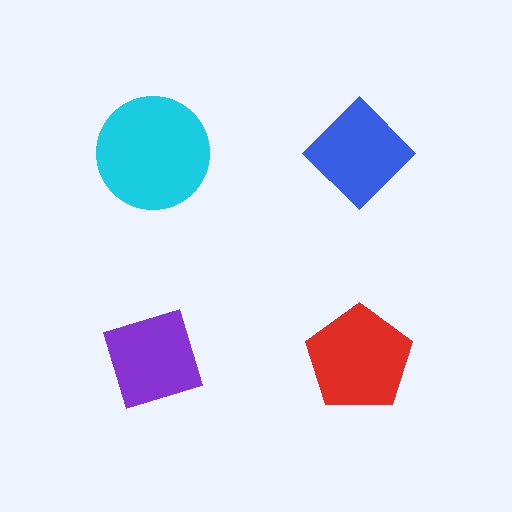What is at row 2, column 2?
A red pentagon.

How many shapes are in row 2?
2 shapes.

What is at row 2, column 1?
A purple diamond.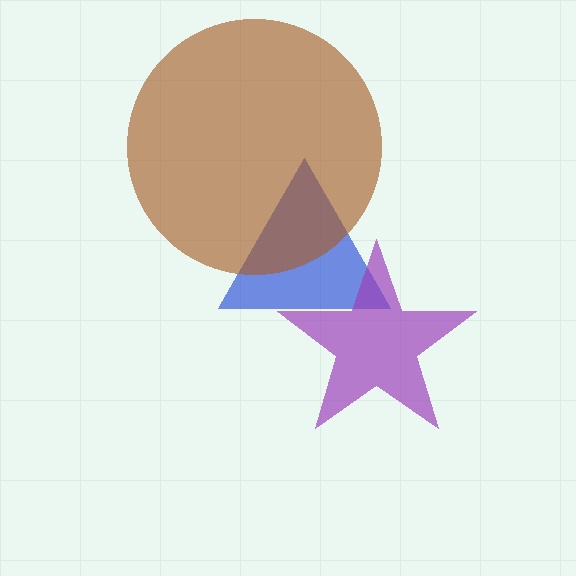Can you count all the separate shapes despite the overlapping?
Yes, there are 3 separate shapes.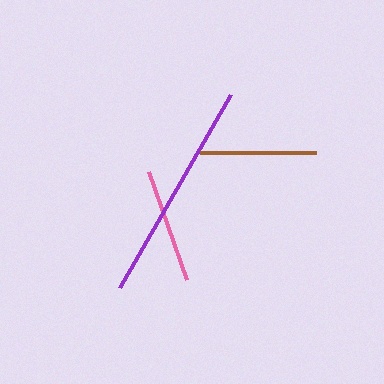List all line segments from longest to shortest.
From longest to shortest: purple, brown, pink.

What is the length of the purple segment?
The purple segment is approximately 223 pixels long.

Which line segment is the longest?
The purple line is the longest at approximately 223 pixels.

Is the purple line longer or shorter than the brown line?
The purple line is longer than the brown line.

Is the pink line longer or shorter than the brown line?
The brown line is longer than the pink line.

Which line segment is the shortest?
The pink line is the shortest at approximately 114 pixels.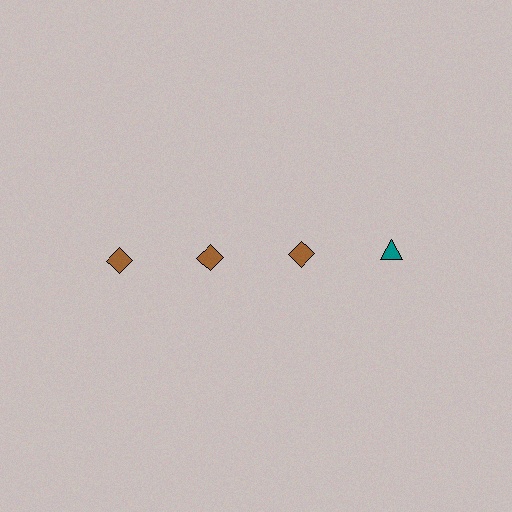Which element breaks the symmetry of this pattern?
The teal triangle in the top row, second from right column breaks the symmetry. All other shapes are brown diamonds.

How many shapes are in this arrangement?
There are 4 shapes arranged in a grid pattern.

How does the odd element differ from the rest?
It differs in both color (teal instead of brown) and shape (triangle instead of diamond).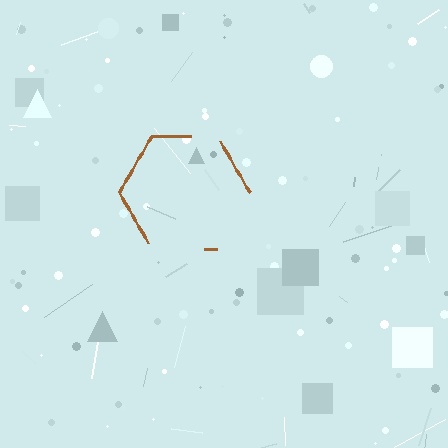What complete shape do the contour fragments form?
The contour fragments form a hexagon.